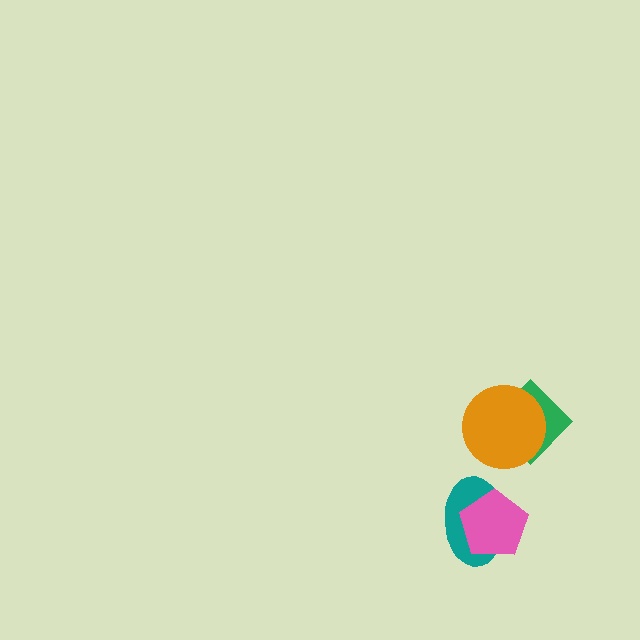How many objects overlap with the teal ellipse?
1 object overlaps with the teal ellipse.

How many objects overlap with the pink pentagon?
1 object overlaps with the pink pentagon.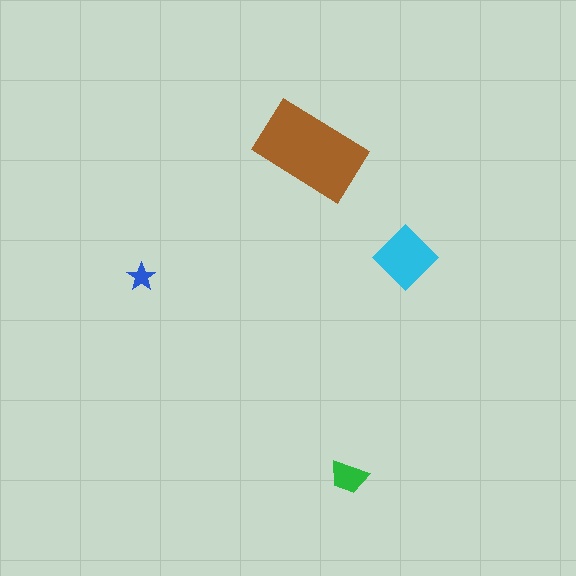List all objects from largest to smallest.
The brown rectangle, the cyan diamond, the green trapezoid, the blue star.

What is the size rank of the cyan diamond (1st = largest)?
2nd.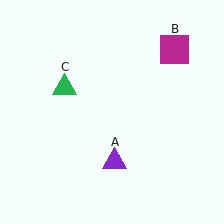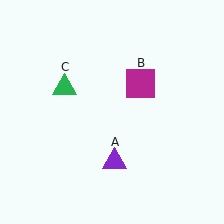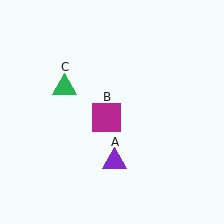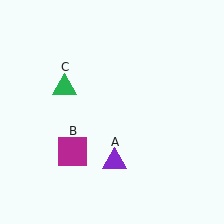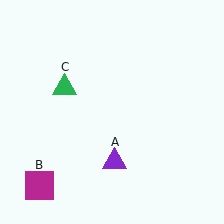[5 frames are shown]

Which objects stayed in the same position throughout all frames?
Purple triangle (object A) and green triangle (object C) remained stationary.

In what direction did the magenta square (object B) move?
The magenta square (object B) moved down and to the left.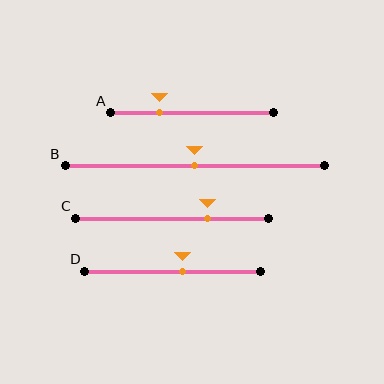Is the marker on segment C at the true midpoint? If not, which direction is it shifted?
No, the marker on segment C is shifted to the right by about 18% of the segment length.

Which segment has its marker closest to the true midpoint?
Segment B has its marker closest to the true midpoint.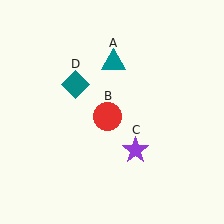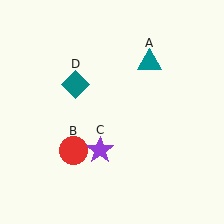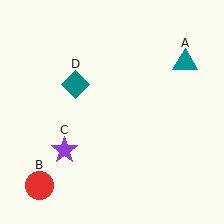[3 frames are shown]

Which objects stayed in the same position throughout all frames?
Teal diamond (object D) remained stationary.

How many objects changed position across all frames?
3 objects changed position: teal triangle (object A), red circle (object B), purple star (object C).